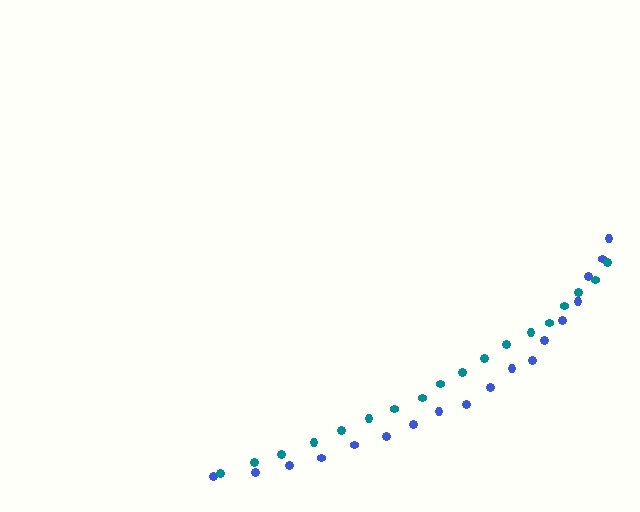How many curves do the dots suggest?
There are 2 distinct paths.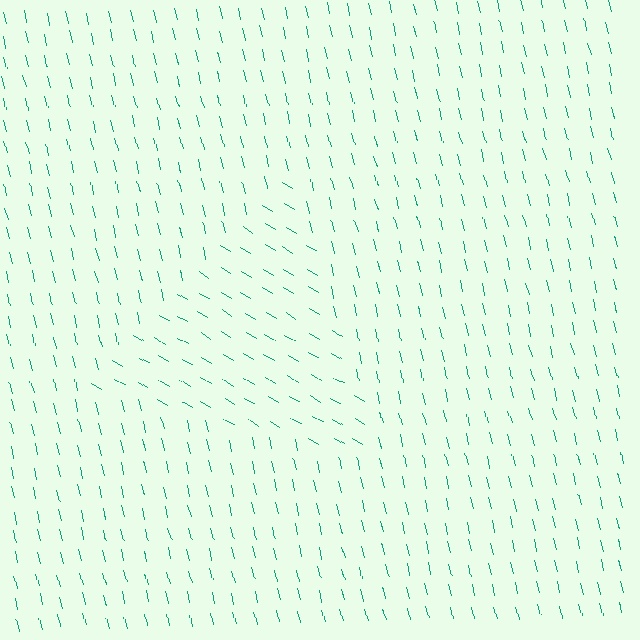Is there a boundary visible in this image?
Yes, there is a texture boundary formed by a change in line orientation.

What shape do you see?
I see a triangle.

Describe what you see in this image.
The image is filled with small teal line segments. A triangle region in the image has lines oriented differently from the surrounding lines, creating a visible texture boundary.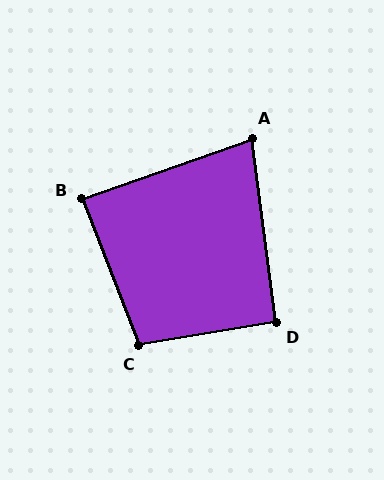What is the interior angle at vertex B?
Approximately 88 degrees (approximately right).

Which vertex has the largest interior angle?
C, at approximately 102 degrees.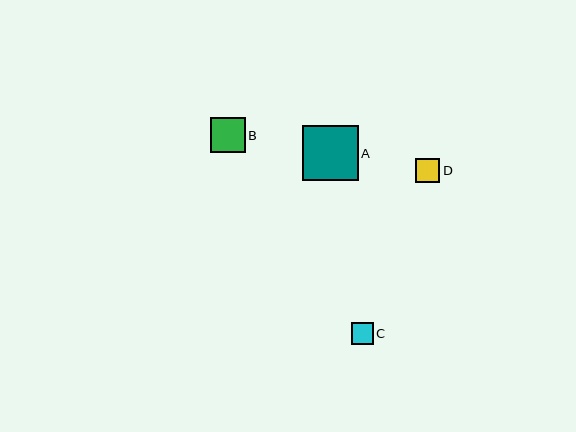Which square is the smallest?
Square C is the smallest with a size of approximately 22 pixels.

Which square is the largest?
Square A is the largest with a size of approximately 55 pixels.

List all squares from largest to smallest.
From largest to smallest: A, B, D, C.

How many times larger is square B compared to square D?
Square B is approximately 1.4 times the size of square D.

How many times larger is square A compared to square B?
Square A is approximately 1.6 times the size of square B.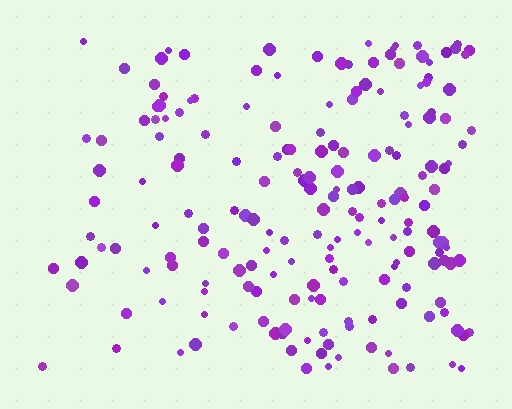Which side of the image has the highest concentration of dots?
The right.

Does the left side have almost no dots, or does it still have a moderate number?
Still a moderate number, just noticeably fewer than the right.